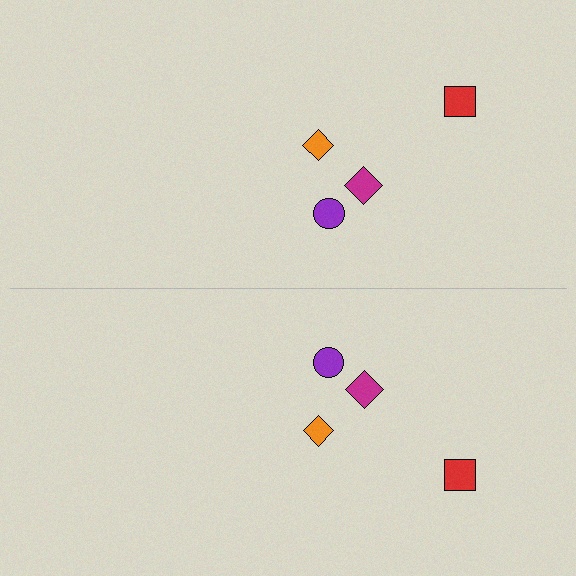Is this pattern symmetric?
Yes, this pattern has bilateral (reflection) symmetry.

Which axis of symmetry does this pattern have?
The pattern has a horizontal axis of symmetry running through the center of the image.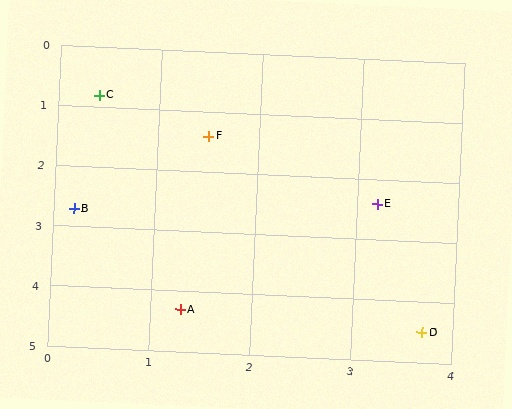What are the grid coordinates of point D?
Point D is at approximately (3.7, 4.5).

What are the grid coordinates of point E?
Point E is at approximately (3.2, 2.4).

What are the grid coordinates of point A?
Point A is at approximately (1.3, 4.3).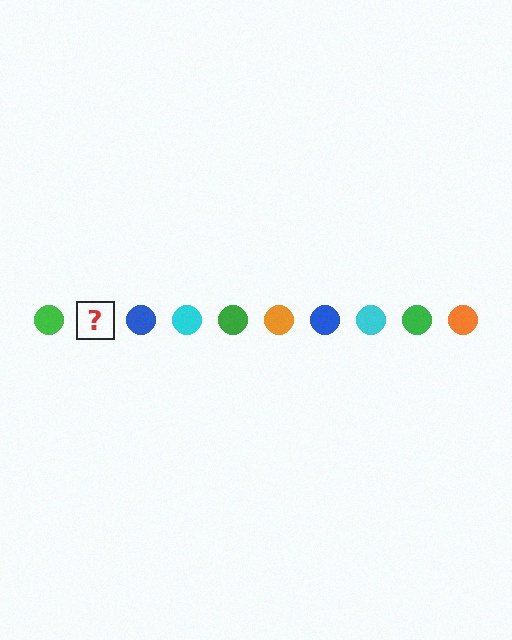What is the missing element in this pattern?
The missing element is an orange circle.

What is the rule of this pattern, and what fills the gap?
The rule is that the pattern cycles through green, orange, blue, cyan circles. The gap should be filled with an orange circle.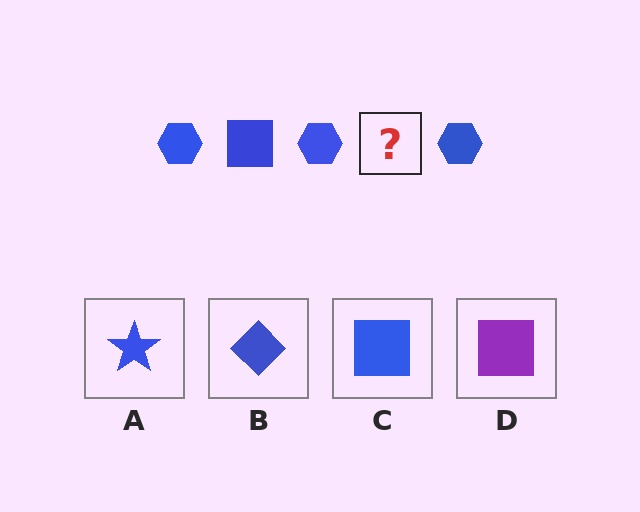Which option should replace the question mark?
Option C.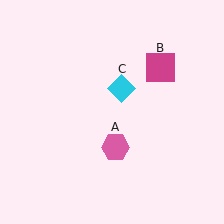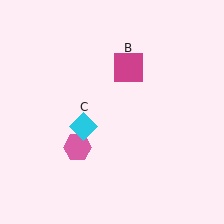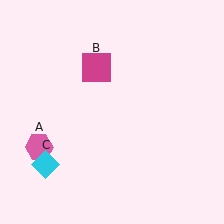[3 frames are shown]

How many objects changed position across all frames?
3 objects changed position: pink hexagon (object A), magenta square (object B), cyan diamond (object C).